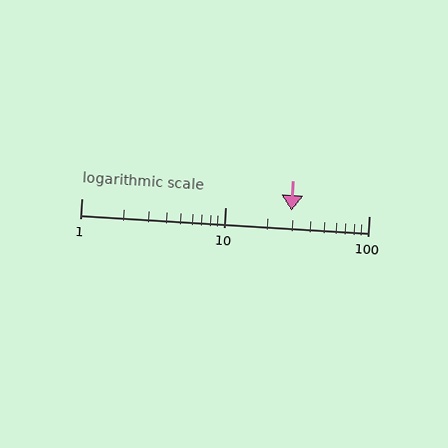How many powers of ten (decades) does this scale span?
The scale spans 2 decades, from 1 to 100.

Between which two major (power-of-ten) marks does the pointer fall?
The pointer is between 10 and 100.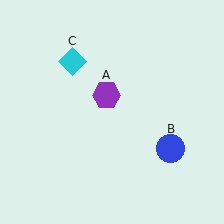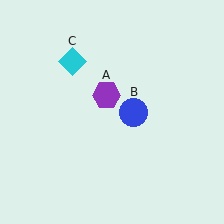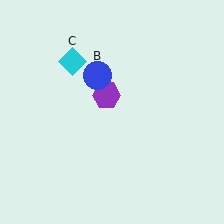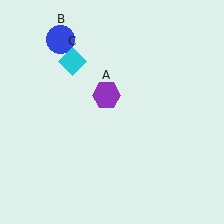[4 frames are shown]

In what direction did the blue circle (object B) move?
The blue circle (object B) moved up and to the left.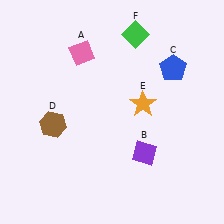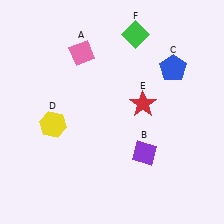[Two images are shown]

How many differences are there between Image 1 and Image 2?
There are 2 differences between the two images.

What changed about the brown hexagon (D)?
In Image 1, D is brown. In Image 2, it changed to yellow.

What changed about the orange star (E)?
In Image 1, E is orange. In Image 2, it changed to red.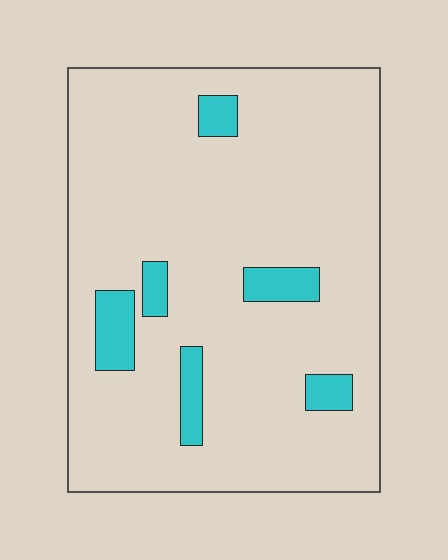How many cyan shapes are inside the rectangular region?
6.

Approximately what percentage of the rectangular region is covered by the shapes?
Approximately 10%.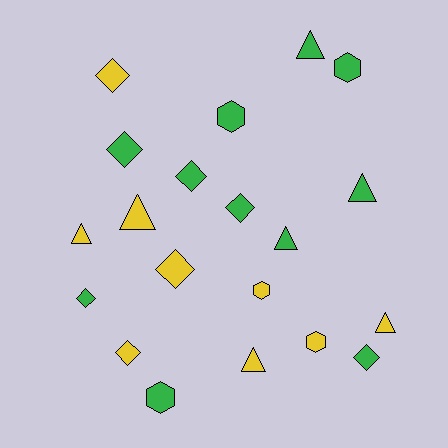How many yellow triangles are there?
There are 4 yellow triangles.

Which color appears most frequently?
Green, with 11 objects.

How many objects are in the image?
There are 20 objects.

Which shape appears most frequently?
Diamond, with 8 objects.